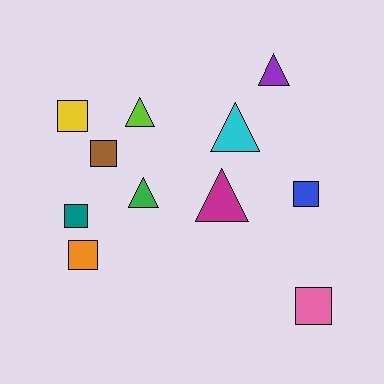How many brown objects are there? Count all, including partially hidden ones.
There is 1 brown object.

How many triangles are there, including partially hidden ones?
There are 5 triangles.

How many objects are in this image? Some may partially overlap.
There are 11 objects.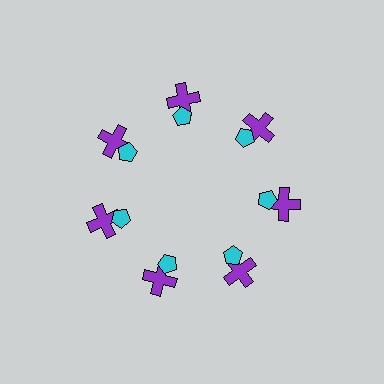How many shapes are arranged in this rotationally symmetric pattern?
There are 14 shapes, arranged in 7 groups of 2.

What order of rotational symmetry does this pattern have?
This pattern has 7-fold rotational symmetry.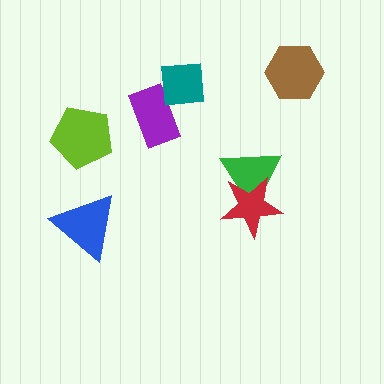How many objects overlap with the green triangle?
1 object overlaps with the green triangle.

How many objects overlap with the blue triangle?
0 objects overlap with the blue triangle.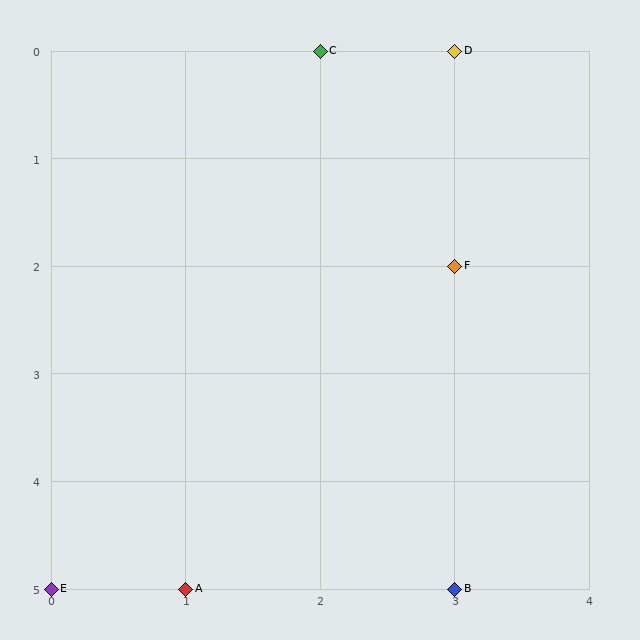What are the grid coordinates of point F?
Point F is at grid coordinates (3, 2).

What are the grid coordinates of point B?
Point B is at grid coordinates (3, 5).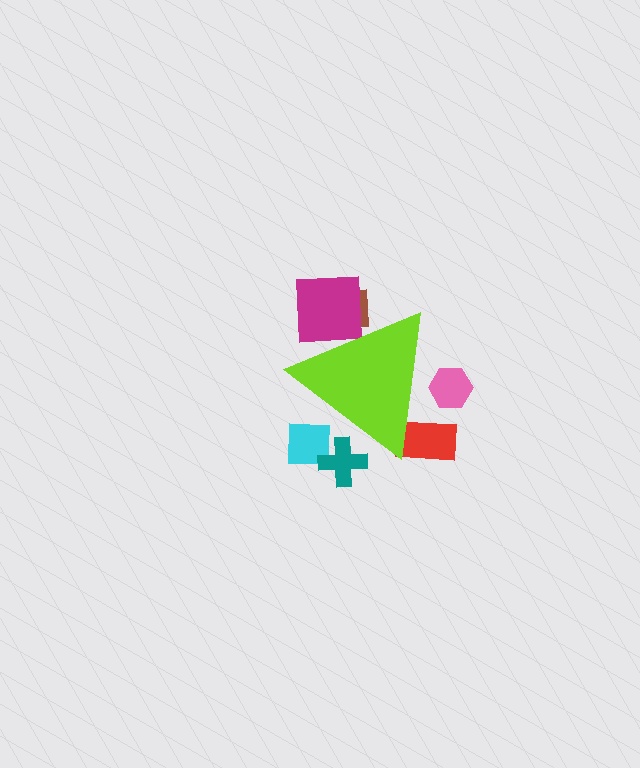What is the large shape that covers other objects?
A lime triangle.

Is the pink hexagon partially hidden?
Yes, the pink hexagon is partially hidden behind the lime triangle.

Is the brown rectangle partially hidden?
Yes, the brown rectangle is partially hidden behind the lime triangle.